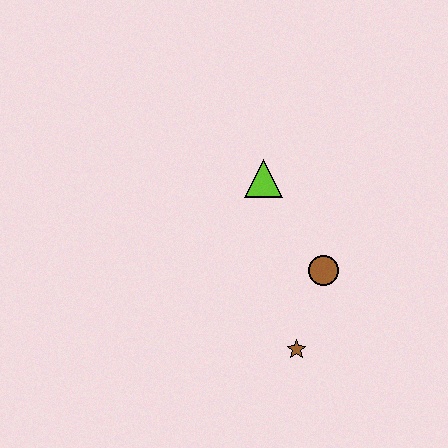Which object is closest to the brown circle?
The brown star is closest to the brown circle.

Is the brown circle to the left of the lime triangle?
No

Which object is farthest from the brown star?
The lime triangle is farthest from the brown star.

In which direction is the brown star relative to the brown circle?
The brown star is below the brown circle.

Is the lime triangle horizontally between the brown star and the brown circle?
No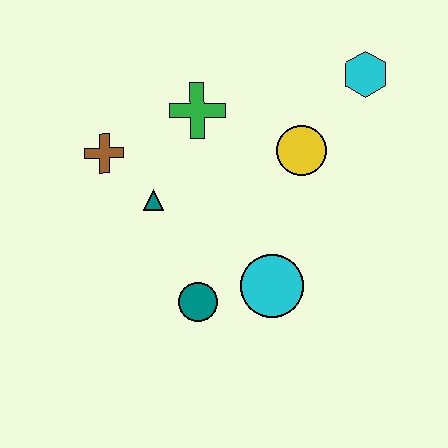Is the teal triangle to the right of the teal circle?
No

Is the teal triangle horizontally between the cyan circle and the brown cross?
Yes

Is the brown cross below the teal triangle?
No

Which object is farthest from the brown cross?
The cyan hexagon is farthest from the brown cross.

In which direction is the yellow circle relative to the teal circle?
The yellow circle is above the teal circle.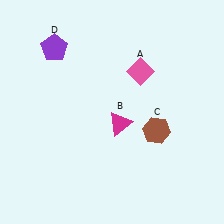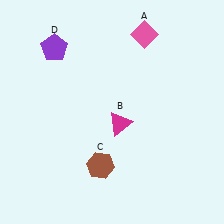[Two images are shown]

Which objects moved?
The objects that moved are: the pink diamond (A), the brown hexagon (C).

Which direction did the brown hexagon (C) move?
The brown hexagon (C) moved left.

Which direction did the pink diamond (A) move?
The pink diamond (A) moved up.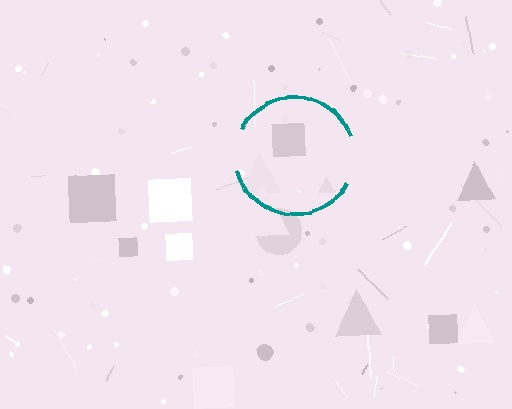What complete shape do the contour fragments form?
The contour fragments form a circle.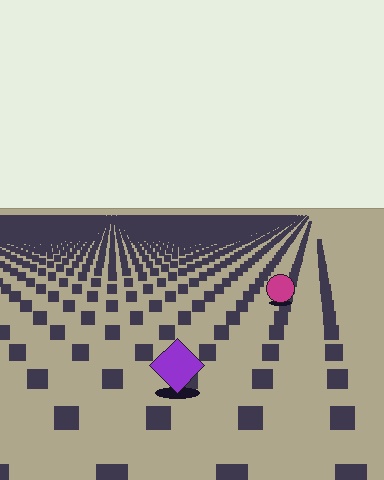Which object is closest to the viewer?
The purple diamond is closest. The texture marks near it are larger and more spread out.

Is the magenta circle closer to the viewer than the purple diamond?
No. The purple diamond is closer — you can tell from the texture gradient: the ground texture is coarser near it.